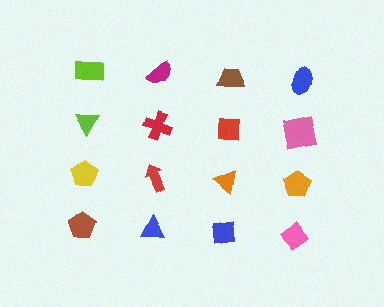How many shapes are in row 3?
4 shapes.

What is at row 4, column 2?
A blue triangle.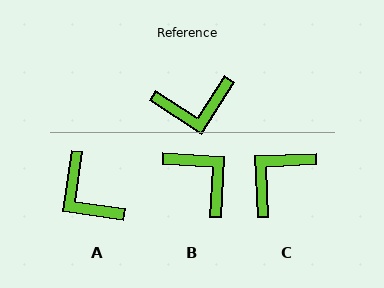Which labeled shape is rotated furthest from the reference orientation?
C, about 145 degrees away.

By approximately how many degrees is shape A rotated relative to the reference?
Approximately 65 degrees clockwise.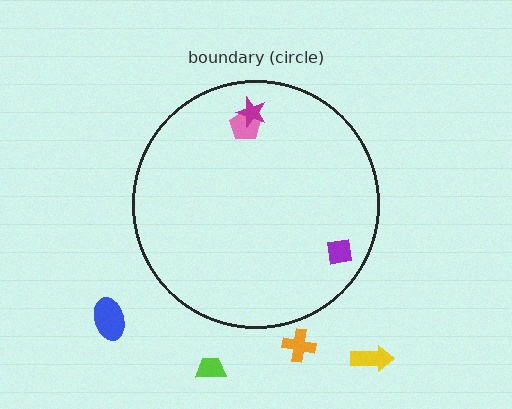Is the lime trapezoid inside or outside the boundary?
Outside.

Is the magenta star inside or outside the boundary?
Inside.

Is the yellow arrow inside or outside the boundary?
Outside.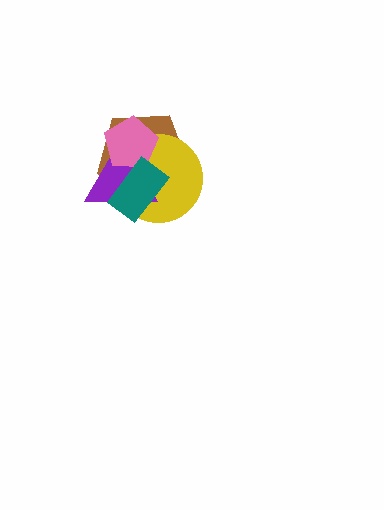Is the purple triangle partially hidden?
Yes, it is partially covered by another shape.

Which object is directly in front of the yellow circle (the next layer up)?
The purple triangle is directly in front of the yellow circle.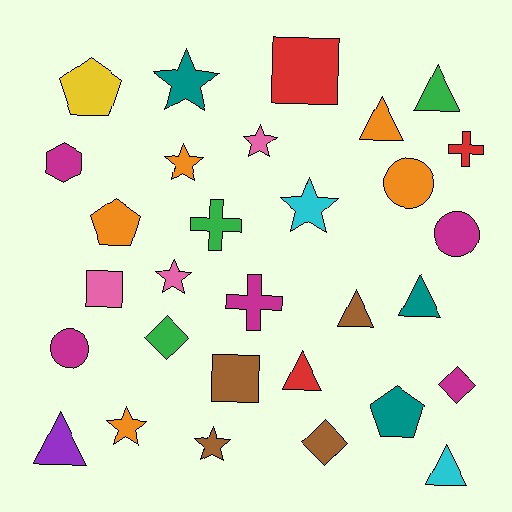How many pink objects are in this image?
There are 3 pink objects.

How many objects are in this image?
There are 30 objects.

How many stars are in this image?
There are 7 stars.